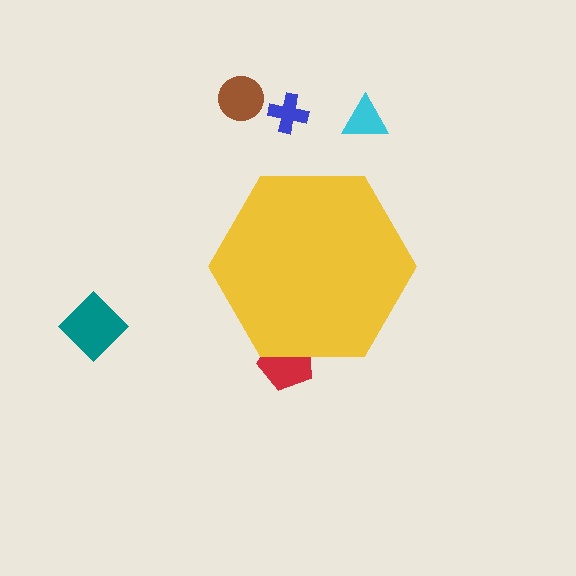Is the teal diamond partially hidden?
No, the teal diamond is fully visible.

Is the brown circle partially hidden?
No, the brown circle is fully visible.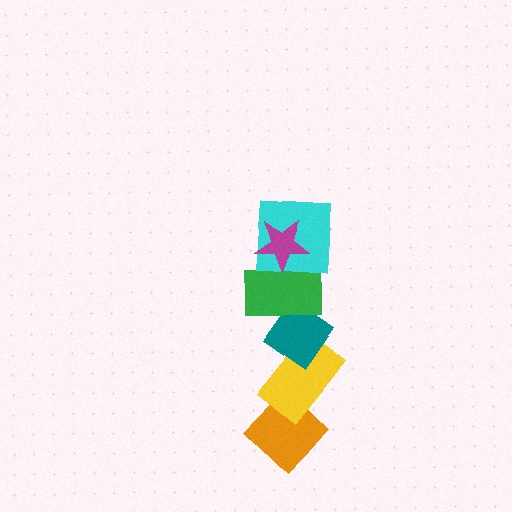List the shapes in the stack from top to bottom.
From top to bottom: the magenta star, the cyan square, the green rectangle, the teal diamond, the yellow rectangle, the orange diamond.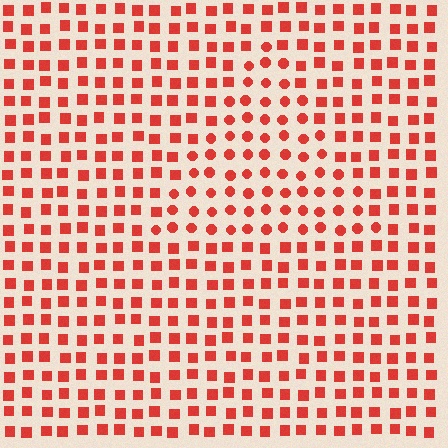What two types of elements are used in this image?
The image uses circles inside the triangle region and squares outside it.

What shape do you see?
I see a triangle.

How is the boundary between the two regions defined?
The boundary is defined by a change in element shape: circles inside vs. squares outside. All elements share the same color and spacing.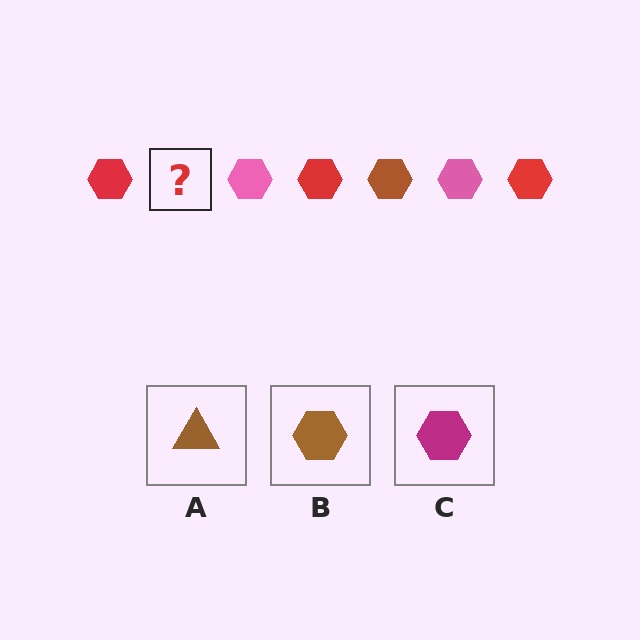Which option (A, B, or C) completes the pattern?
B.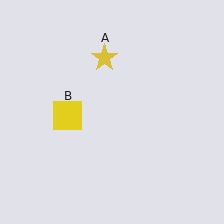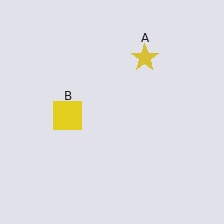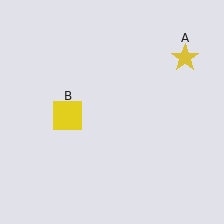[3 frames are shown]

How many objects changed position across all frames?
1 object changed position: yellow star (object A).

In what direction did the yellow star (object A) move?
The yellow star (object A) moved right.